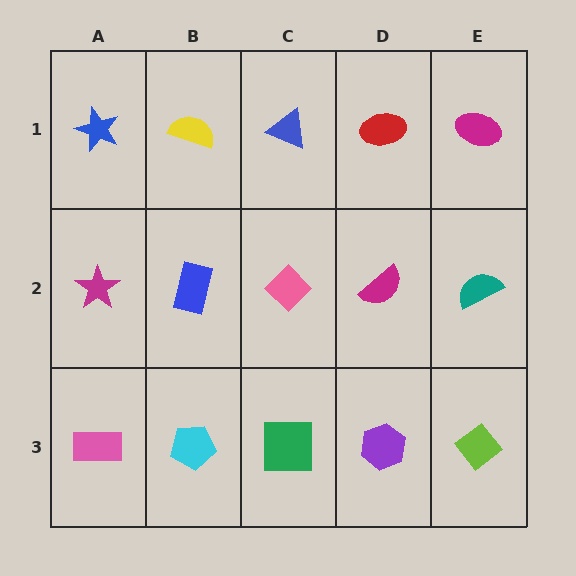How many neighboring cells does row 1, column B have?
3.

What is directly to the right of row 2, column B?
A pink diamond.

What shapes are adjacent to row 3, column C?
A pink diamond (row 2, column C), a cyan pentagon (row 3, column B), a purple hexagon (row 3, column D).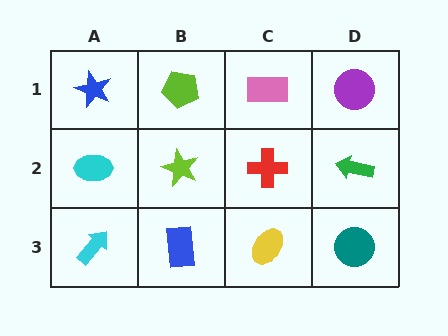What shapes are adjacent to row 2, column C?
A pink rectangle (row 1, column C), a yellow ellipse (row 3, column C), a lime star (row 2, column B), a green arrow (row 2, column D).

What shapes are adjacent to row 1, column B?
A lime star (row 2, column B), a blue star (row 1, column A), a pink rectangle (row 1, column C).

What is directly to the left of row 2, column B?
A cyan ellipse.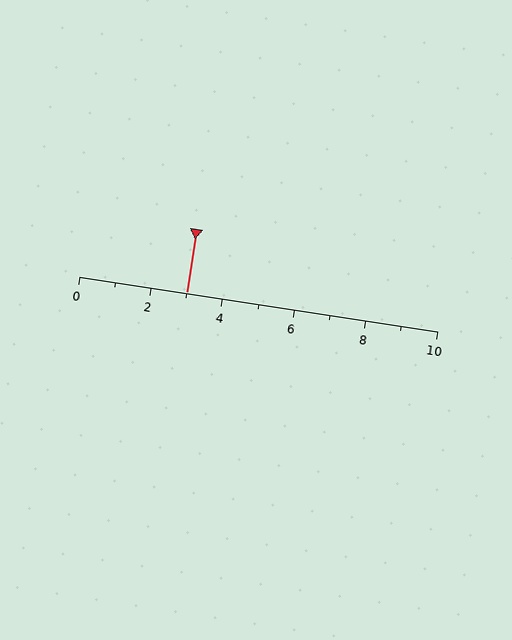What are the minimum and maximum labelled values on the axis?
The axis runs from 0 to 10.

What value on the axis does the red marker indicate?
The marker indicates approximately 3.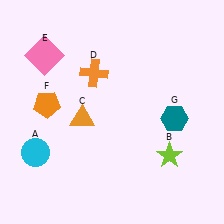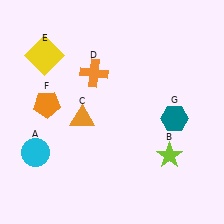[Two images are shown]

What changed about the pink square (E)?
In Image 1, E is pink. In Image 2, it changed to yellow.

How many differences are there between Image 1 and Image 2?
There is 1 difference between the two images.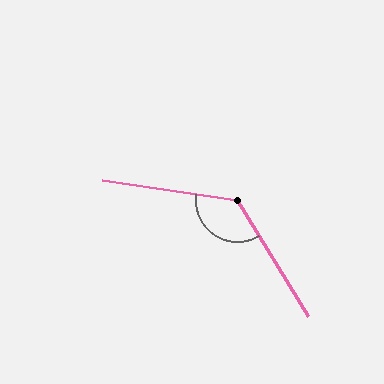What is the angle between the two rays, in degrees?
Approximately 130 degrees.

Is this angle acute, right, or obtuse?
It is obtuse.